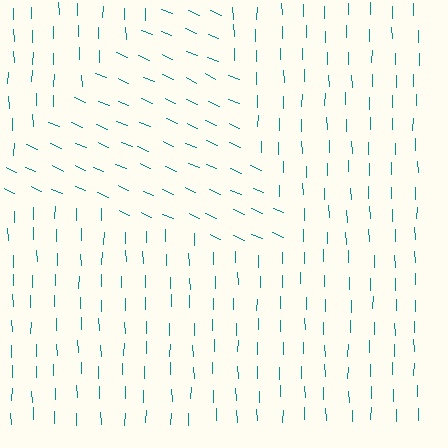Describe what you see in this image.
The image is filled with small teal line segments. A triangle region in the image has lines oriented differently from the surrounding lines, creating a visible texture boundary.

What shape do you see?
I see a triangle.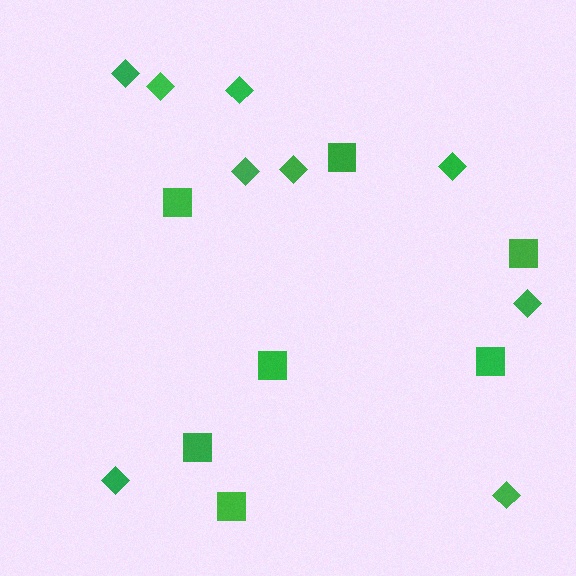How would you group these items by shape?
There are 2 groups: one group of diamonds (9) and one group of squares (7).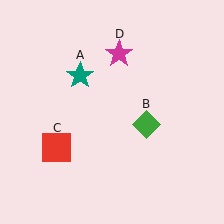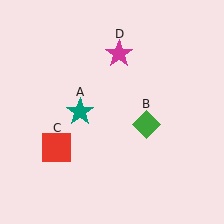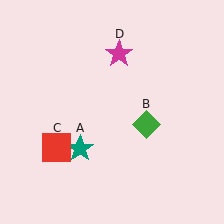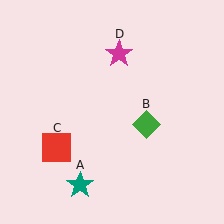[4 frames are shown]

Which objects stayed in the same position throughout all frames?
Green diamond (object B) and red square (object C) and magenta star (object D) remained stationary.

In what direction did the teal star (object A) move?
The teal star (object A) moved down.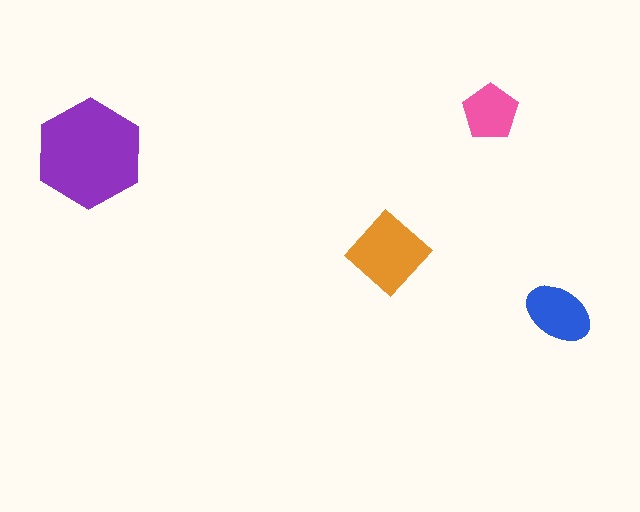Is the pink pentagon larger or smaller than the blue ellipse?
Smaller.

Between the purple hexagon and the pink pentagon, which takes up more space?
The purple hexagon.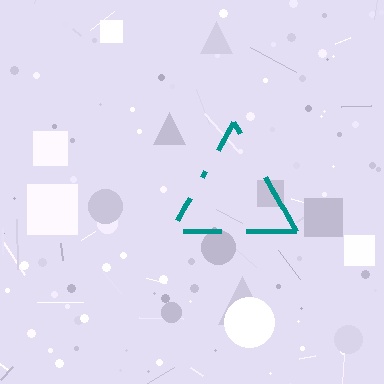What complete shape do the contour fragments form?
The contour fragments form a triangle.